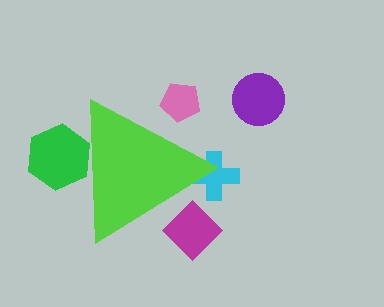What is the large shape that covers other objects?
A lime triangle.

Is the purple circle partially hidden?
No, the purple circle is fully visible.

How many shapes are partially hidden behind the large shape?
4 shapes are partially hidden.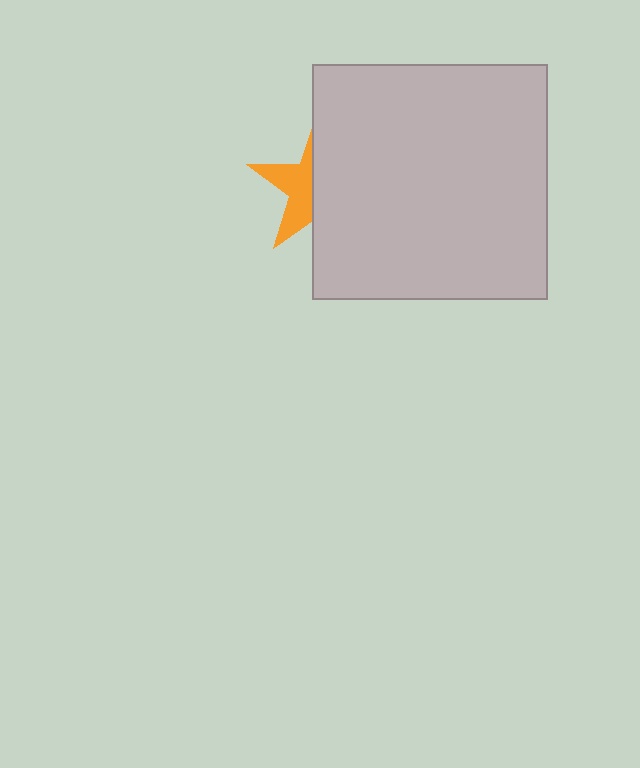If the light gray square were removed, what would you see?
You would see the complete orange star.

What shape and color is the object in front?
The object in front is a light gray square.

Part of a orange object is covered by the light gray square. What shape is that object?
It is a star.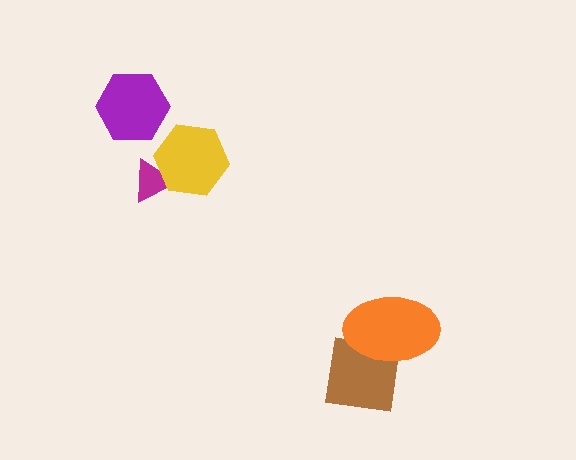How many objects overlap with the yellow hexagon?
1 object overlaps with the yellow hexagon.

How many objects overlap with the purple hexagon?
0 objects overlap with the purple hexagon.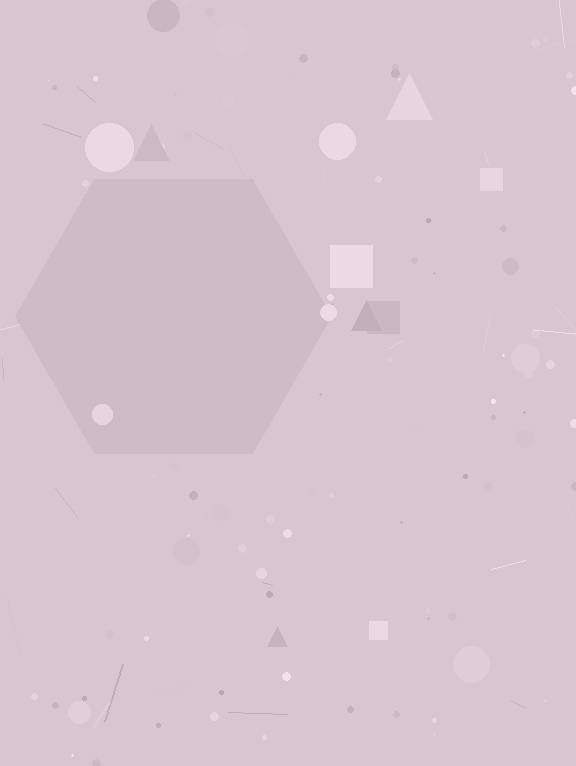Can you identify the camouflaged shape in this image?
The camouflaged shape is a hexagon.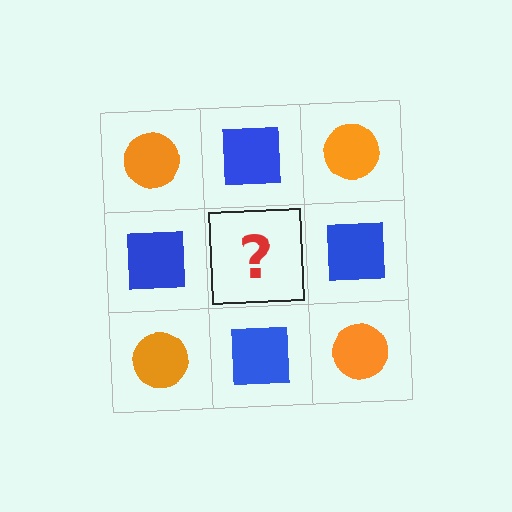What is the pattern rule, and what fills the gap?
The rule is that it alternates orange circle and blue square in a checkerboard pattern. The gap should be filled with an orange circle.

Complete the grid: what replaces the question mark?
The question mark should be replaced with an orange circle.